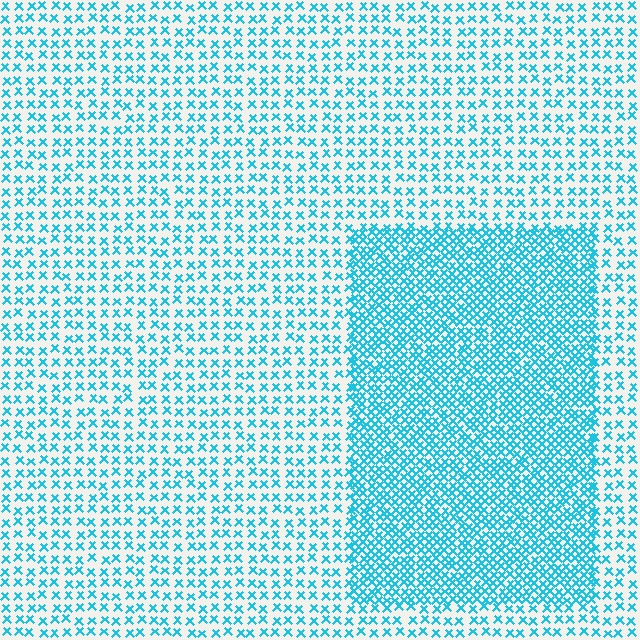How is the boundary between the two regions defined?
The boundary is defined by a change in element density (approximately 2.3x ratio). All elements are the same color, size, and shape.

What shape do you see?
I see a rectangle.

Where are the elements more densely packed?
The elements are more densely packed inside the rectangle boundary.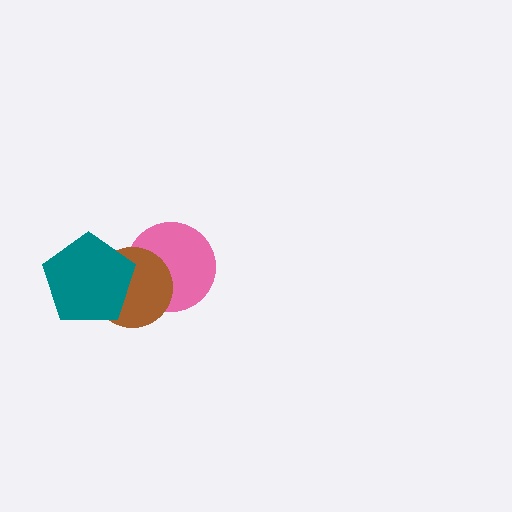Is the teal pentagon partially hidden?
No, no other shape covers it.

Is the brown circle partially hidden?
Yes, it is partially covered by another shape.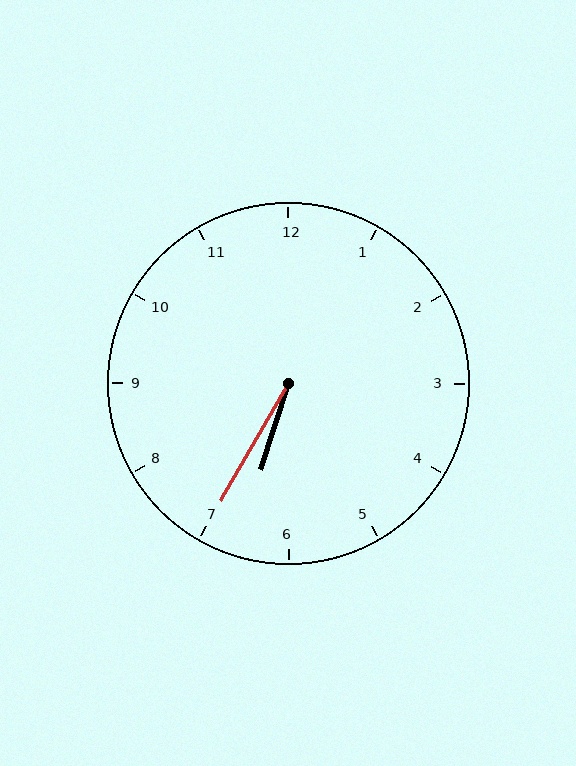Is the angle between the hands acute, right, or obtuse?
It is acute.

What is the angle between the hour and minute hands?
Approximately 12 degrees.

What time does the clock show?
6:35.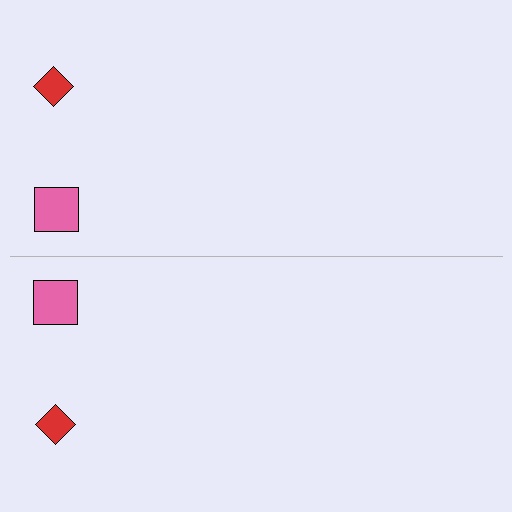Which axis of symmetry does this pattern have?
The pattern has a horizontal axis of symmetry running through the center of the image.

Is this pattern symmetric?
Yes, this pattern has bilateral (reflection) symmetry.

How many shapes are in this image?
There are 4 shapes in this image.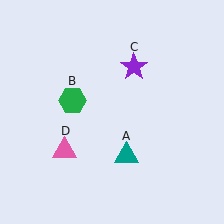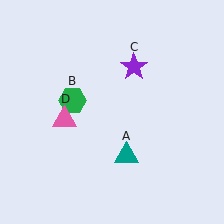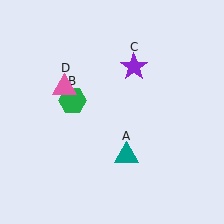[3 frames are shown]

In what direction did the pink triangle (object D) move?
The pink triangle (object D) moved up.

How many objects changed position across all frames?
1 object changed position: pink triangle (object D).